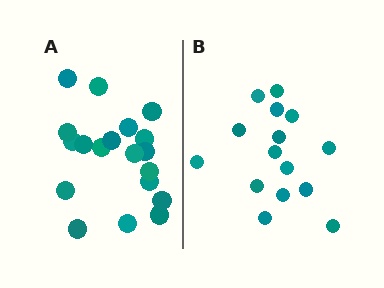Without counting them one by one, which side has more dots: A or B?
Region A (the left region) has more dots.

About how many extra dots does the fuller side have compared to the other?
Region A has about 4 more dots than region B.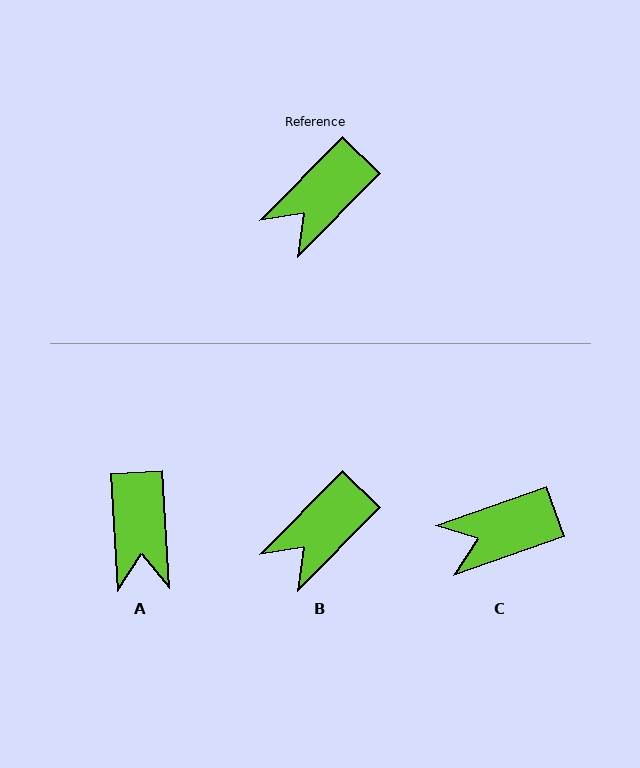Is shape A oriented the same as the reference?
No, it is off by about 48 degrees.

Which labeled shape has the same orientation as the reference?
B.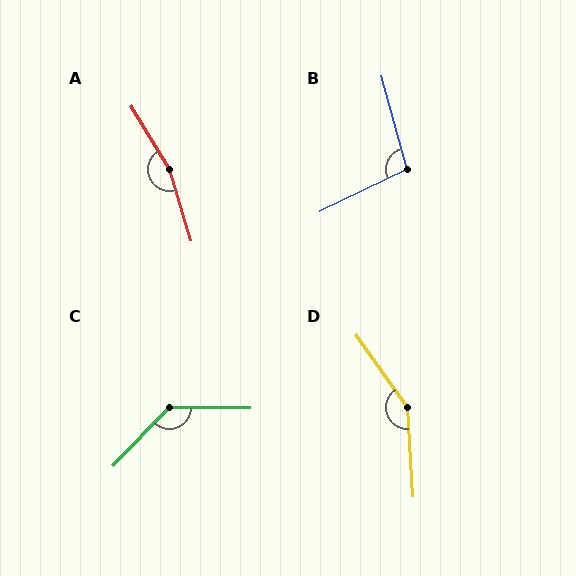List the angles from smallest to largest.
B (100°), C (133°), D (148°), A (165°).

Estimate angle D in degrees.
Approximately 148 degrees.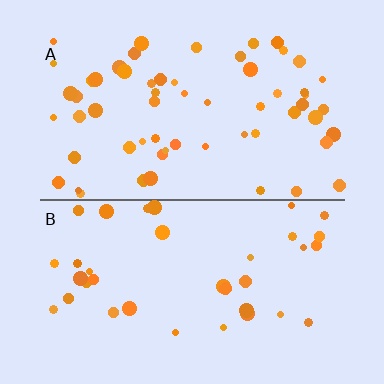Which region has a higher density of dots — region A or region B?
A (the top).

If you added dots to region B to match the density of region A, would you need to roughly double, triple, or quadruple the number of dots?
Approximately double.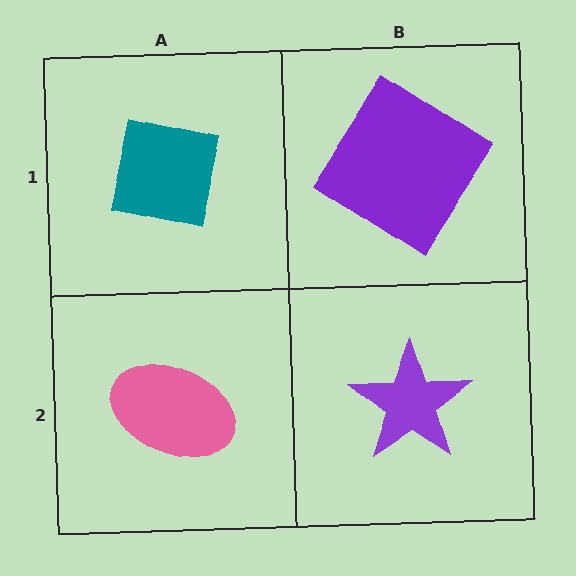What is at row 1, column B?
A purple diamond.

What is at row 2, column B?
A purple star.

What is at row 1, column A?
A teal square.